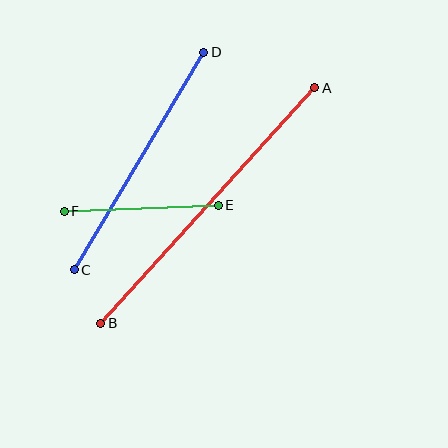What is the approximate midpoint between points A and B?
The midpoint is at approximately (208, 206) pixels.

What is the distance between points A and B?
The distance is approximately 318 pixels.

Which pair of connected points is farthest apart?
Points A and B are farthest apart.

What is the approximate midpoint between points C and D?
The midpoint is at approximately (139, 161) pixels.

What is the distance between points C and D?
The distance is approximately 253 pixels.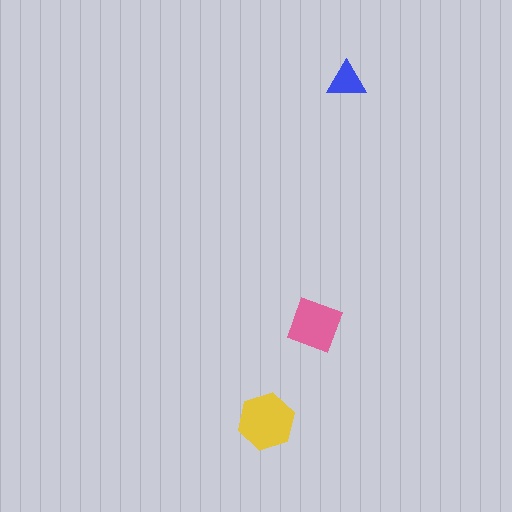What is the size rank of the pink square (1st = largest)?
2nd.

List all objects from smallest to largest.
The blue triangle, the pink square, the yellow hexagon.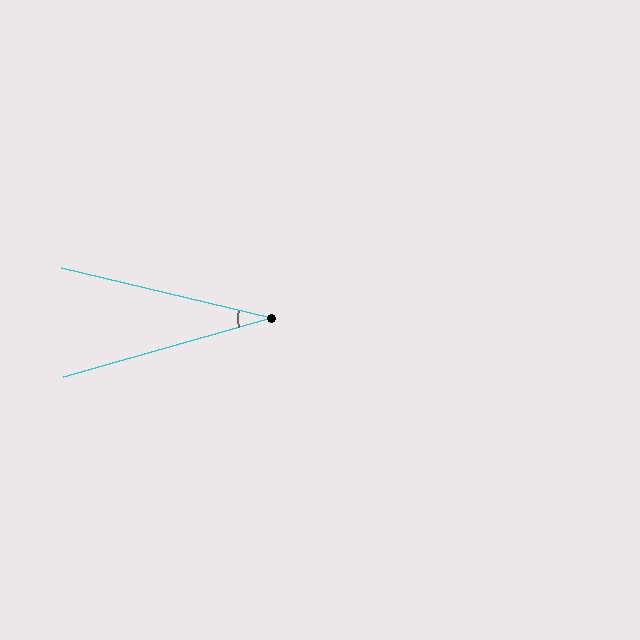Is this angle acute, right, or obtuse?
It is acute.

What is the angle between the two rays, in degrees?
Approximately 29 degrees.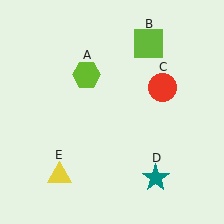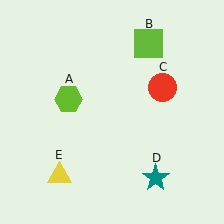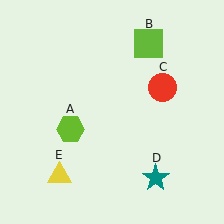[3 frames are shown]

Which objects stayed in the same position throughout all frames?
Lime square (object B) and red circle (object C) and teal star (object D) and yellow triangle (object E) remained stationary.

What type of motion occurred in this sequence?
The lime hexagon (object A) rotated counterclockwise around the center of the scene.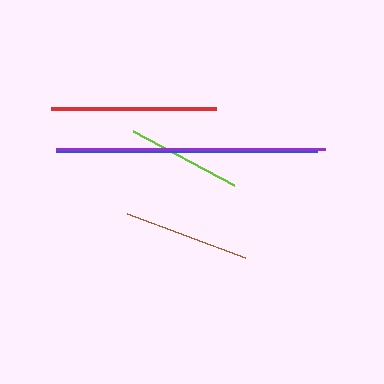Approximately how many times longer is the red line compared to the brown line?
The red line is approximately 1.3 times the length of the brown line.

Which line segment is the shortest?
The lime line is the shortest at approximately 115 pixels.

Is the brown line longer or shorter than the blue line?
The blue line is longer than the brown line.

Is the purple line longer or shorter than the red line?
The purple line is longer than the red line.